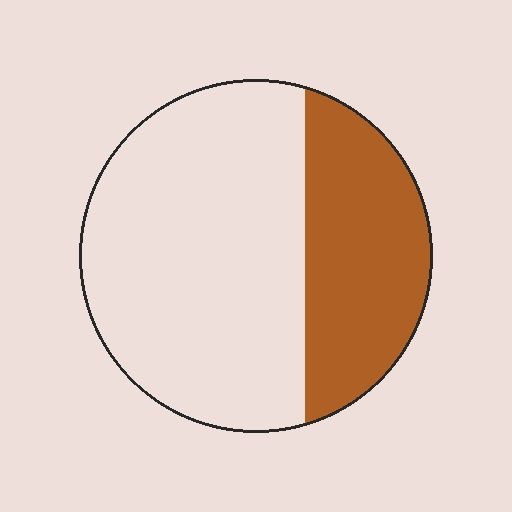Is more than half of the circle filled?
No.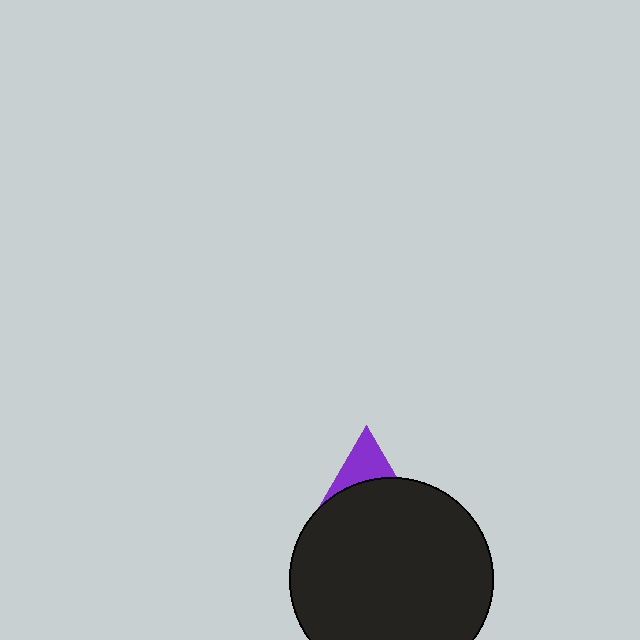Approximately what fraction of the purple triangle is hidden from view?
Roughly 66% of the purple triangle is hidden behind the black circle.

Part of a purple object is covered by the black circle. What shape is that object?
It is a triangle.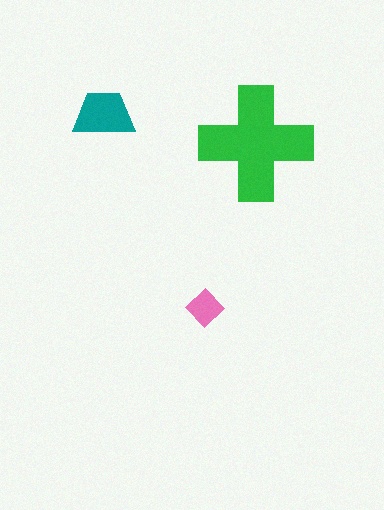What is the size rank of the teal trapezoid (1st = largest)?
2nd.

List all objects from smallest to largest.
The pink diamond, the teal trapezoid, the green cross.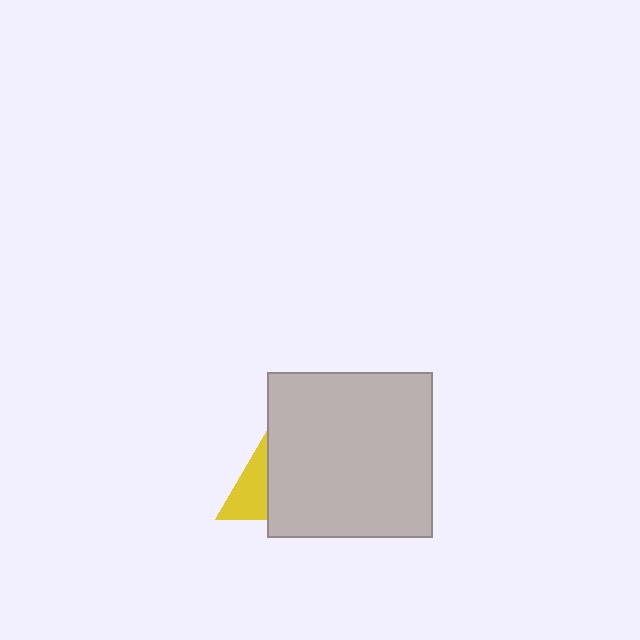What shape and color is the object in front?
The object in front is a light gray square.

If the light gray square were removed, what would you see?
You would see the complete yellow triangle.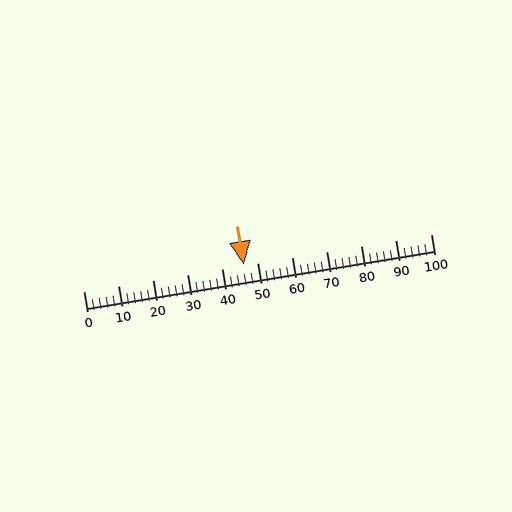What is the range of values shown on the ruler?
The ruler shows values from 0 to 100.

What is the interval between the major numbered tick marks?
The major tick marks are spaced 10 units apart.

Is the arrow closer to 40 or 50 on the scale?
The arrow is closer to 50.